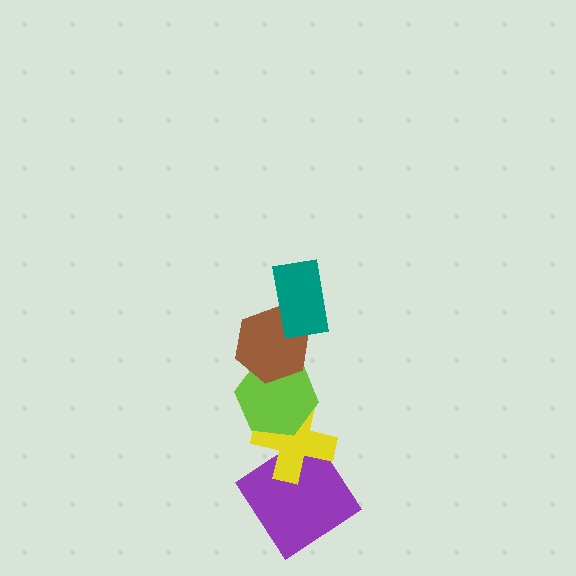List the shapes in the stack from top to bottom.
From top to bottom: the teal rectangle, the brown hexagon, the lime hexagon, the yellow cross, the purple diamond.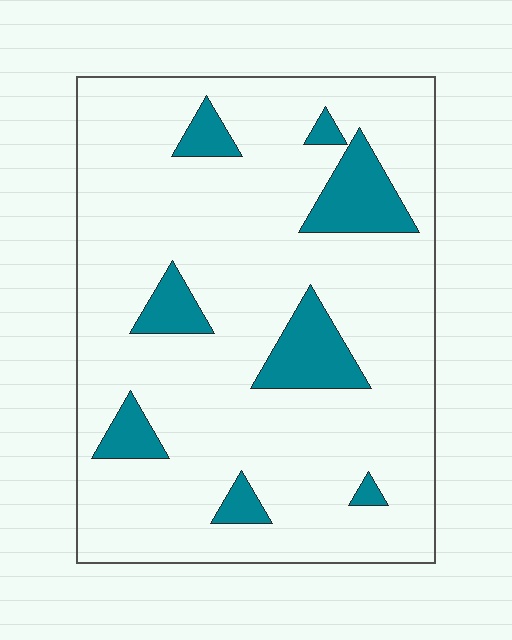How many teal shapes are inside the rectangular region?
8.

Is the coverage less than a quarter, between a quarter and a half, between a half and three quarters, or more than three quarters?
Less than a quarter.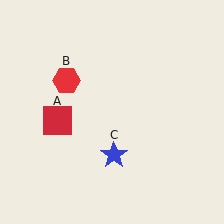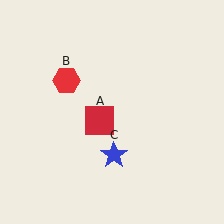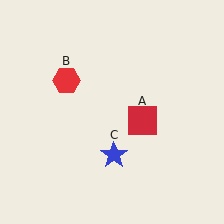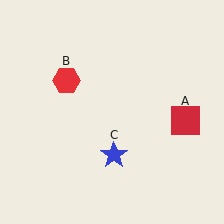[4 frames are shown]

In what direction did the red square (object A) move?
The red square (object A) moved right.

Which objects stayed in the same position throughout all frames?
Red hexagon (object B) and blue star (object C) remained stationary.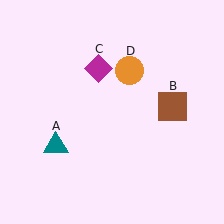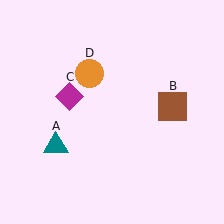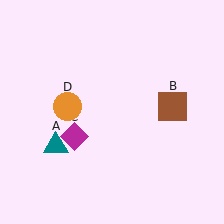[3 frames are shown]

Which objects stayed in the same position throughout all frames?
Teal triangle (object A) and brown square (object B) remained stationary.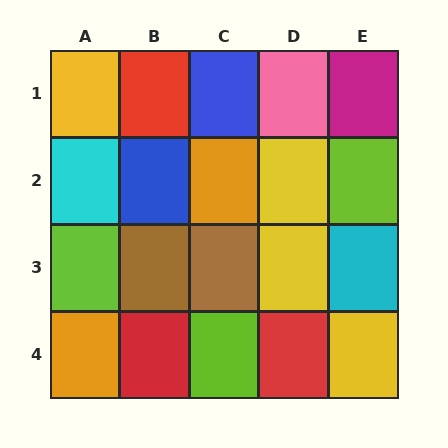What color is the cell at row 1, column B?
Red.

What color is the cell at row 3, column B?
Brown.